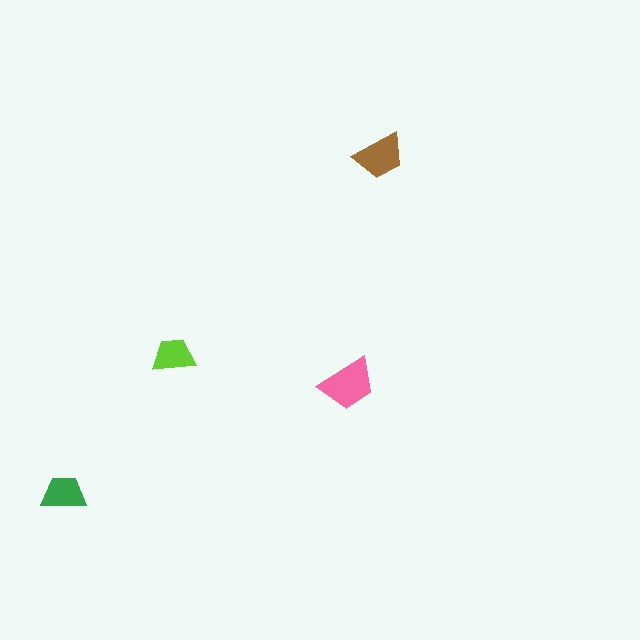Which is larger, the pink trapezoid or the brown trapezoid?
The pink one.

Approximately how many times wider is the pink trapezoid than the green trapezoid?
About 1.5 times wider.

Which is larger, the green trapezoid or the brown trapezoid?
The brown one.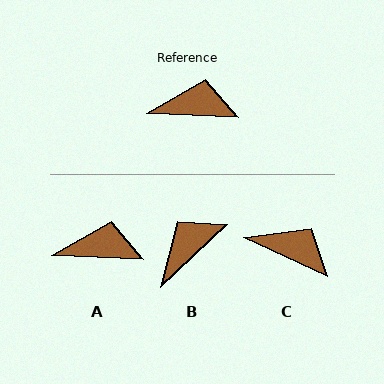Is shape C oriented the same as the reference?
No, it is off by about 22 degrees.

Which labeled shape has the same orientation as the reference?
A.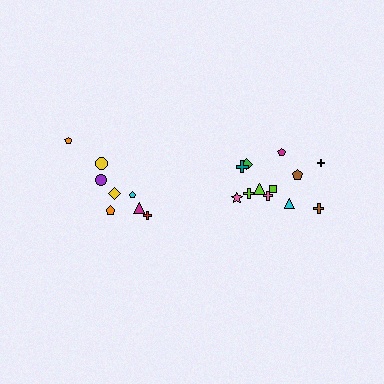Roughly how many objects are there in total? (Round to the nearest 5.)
Roughly 20 objects in total.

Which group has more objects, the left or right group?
The right group.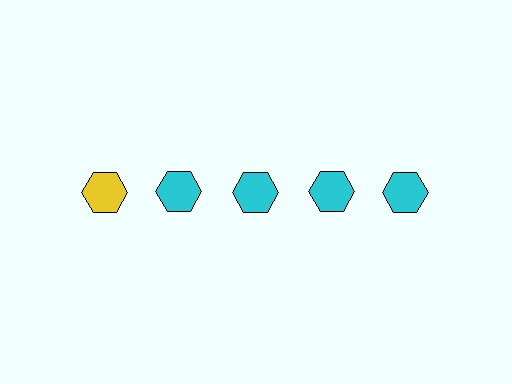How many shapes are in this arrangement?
There are 5 shapes arranged in a grid pattern.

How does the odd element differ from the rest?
It has a different color: yellow instead of cyan.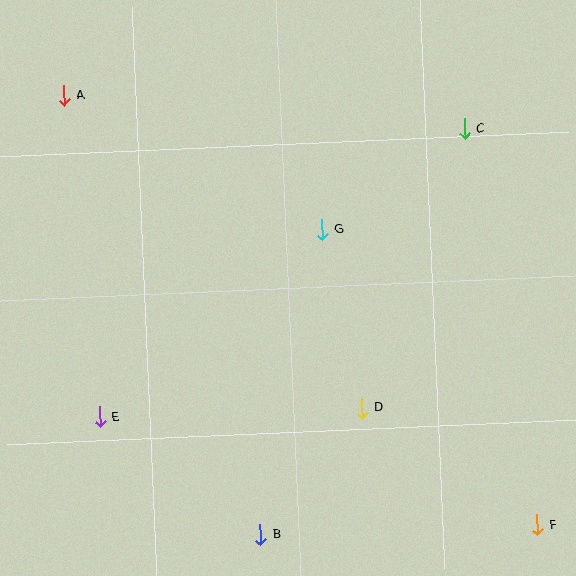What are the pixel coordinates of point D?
Point D is at (362, 408).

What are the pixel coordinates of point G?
Point G is at (322, 230).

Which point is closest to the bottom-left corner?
Point E is closest to the bottom-left corner.